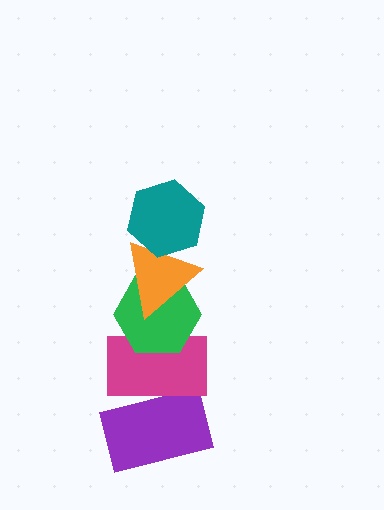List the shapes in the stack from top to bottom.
From top to bottom: the teal hexagon, the orange triangle, the green hexagon, the magenta rectangle, the purple rectangle.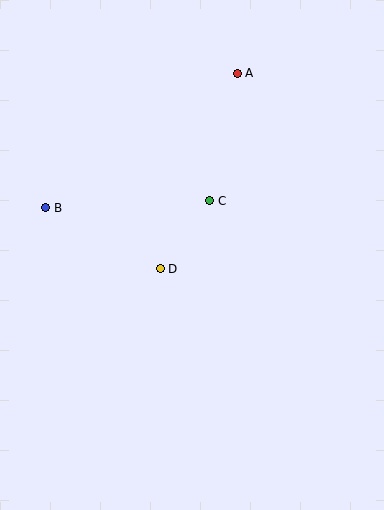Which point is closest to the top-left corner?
Point B is closest to the top-left corner.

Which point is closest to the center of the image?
Point D at (160, 269) is closest to the center.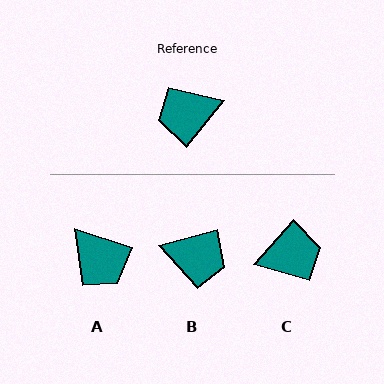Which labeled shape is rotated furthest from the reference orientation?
C, about 178 degrees away.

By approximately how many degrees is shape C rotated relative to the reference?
Approximately 178 degrees counter-clockwise.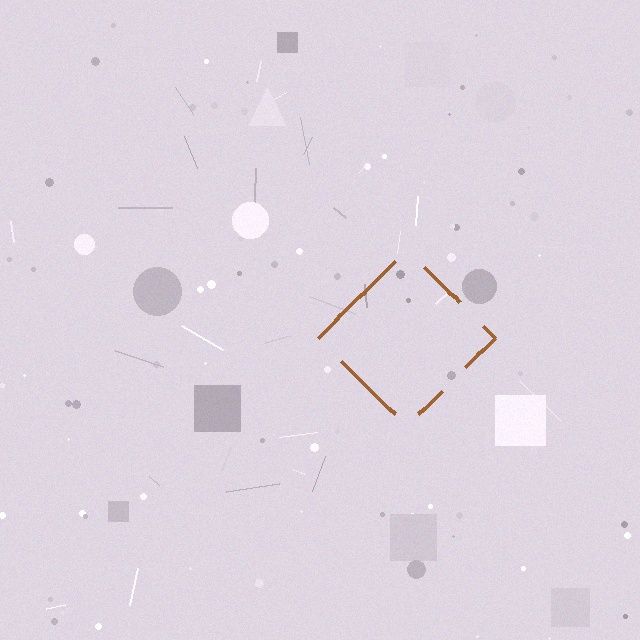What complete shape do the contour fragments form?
The contour fragments form a diamond.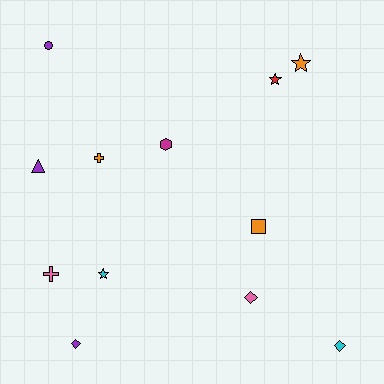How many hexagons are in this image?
There is 1 hexagon.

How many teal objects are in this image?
There are no teal objects.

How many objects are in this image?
There are 12 objects.